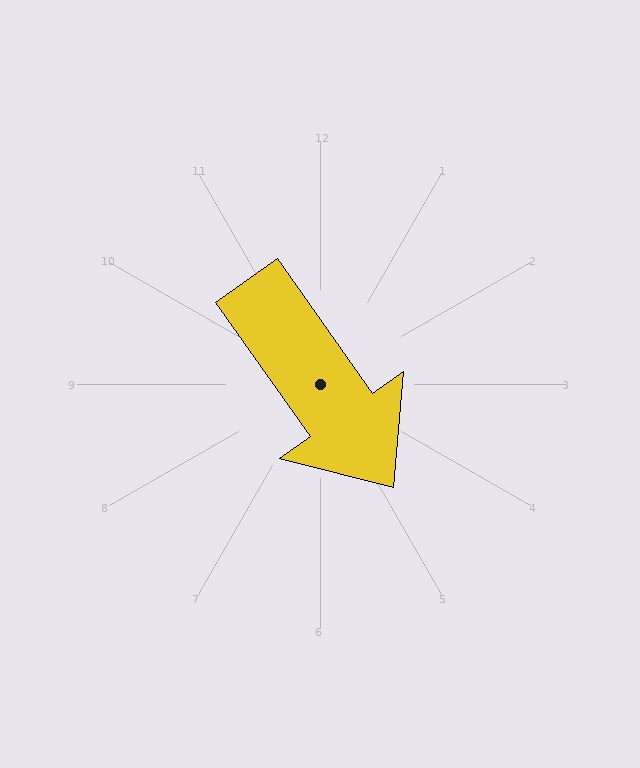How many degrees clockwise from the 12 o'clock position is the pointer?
Approximately 145 degrees.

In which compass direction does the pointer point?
Southeast.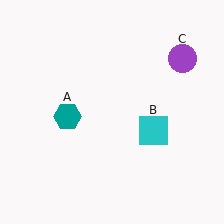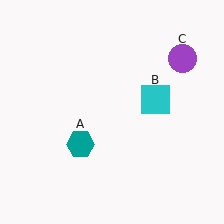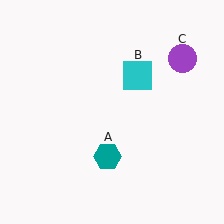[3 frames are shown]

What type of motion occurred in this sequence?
The teal hexagon (object A), cyan square (object B) rotated counterclockwise around the center of the scene.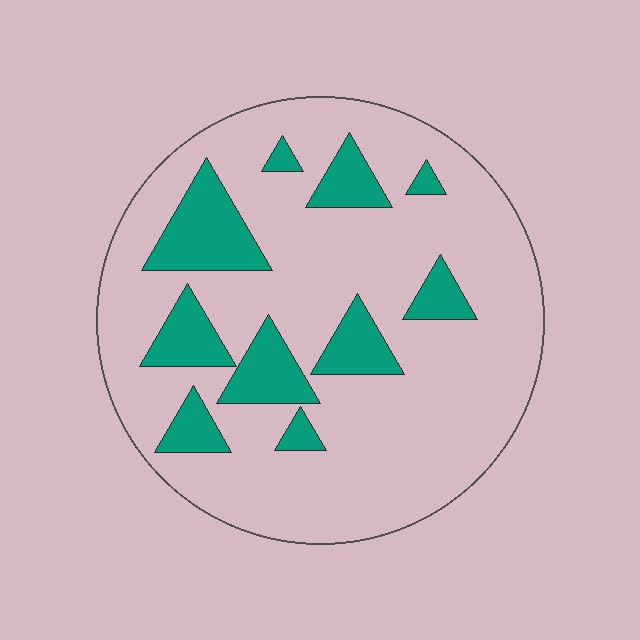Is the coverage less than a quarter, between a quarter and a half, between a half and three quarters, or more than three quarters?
Less than a quarter.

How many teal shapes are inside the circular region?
10.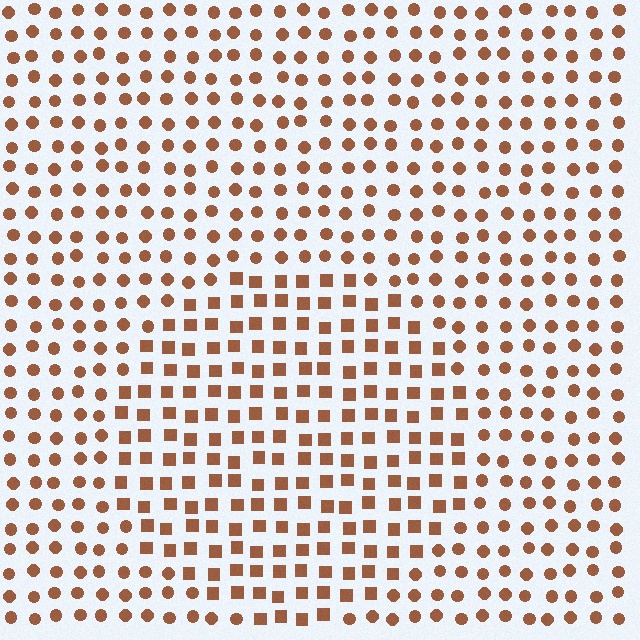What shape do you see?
I see a circle.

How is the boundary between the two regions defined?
The boundary is defined by a change in element shape: squares inside vs. circles outside. All elements share the same color and spacing.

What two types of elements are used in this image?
The image uses squares inside the circle region and circles outside it.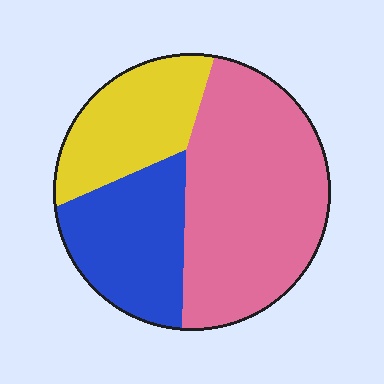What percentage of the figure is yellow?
Yellow takes up about one quarter (1/4) of the figure.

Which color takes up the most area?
Pink, at roughly 50%.